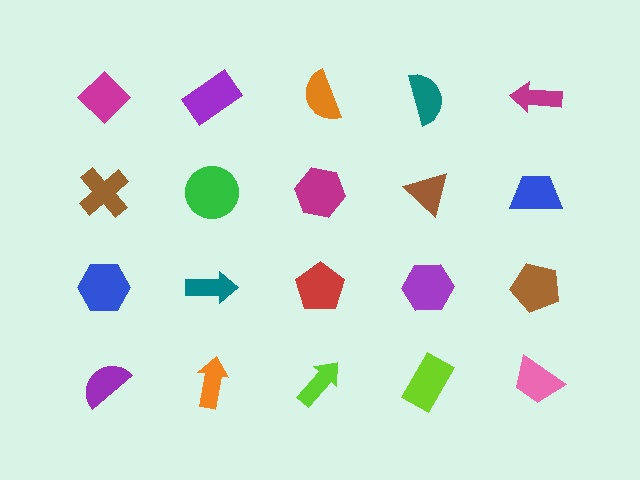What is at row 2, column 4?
A brown triangle.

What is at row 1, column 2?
A purple rectangle.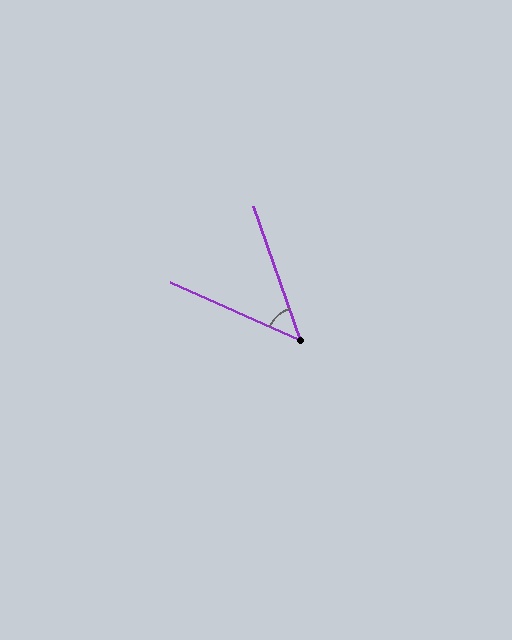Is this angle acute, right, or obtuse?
It is acute.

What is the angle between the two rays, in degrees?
Approximately 47 degrees.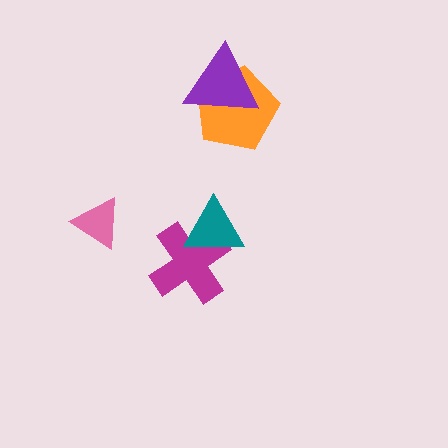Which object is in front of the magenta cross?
The teal triangle is in front of the magenta cross.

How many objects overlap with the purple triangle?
1 object overlaps with the purple triangle.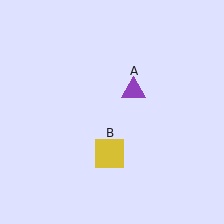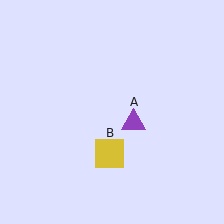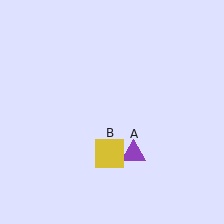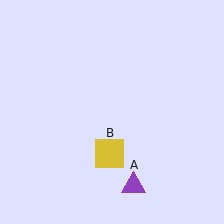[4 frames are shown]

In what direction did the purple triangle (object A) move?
The purple triangle (object A) moved down.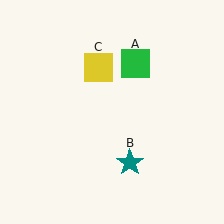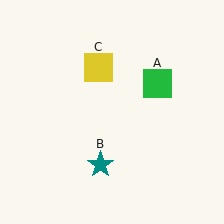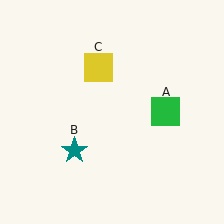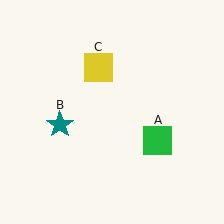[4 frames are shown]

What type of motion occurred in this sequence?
The green square (object A), teal star (object B) rotated clockwise around the center of the scene.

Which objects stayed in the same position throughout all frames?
Yellow square (object C) remained stationary.